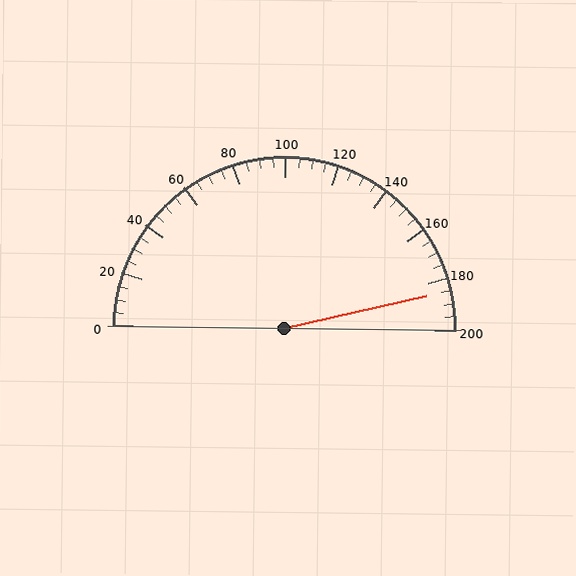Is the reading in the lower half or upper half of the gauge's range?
The reading is in the upper half of the range (0 to 200).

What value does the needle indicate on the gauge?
The needle indicates approximately 185.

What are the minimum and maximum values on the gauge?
The gauge ranges from 0 to 200.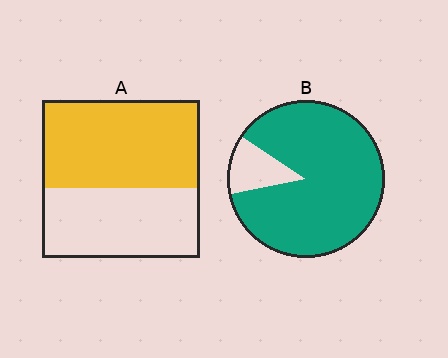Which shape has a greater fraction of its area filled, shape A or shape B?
Shape B.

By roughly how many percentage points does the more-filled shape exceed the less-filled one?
By roughly 30 percentage points (B over A).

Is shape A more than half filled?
Yes.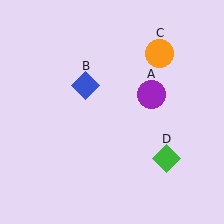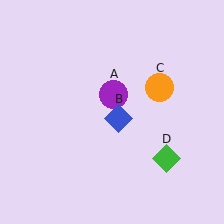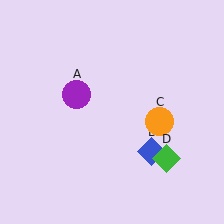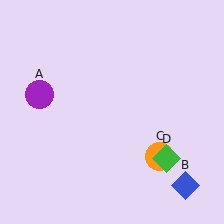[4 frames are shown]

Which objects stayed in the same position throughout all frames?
Green diamond (object D) remained stationary.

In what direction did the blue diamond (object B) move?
The blue diamond (object B) moved down and to the right.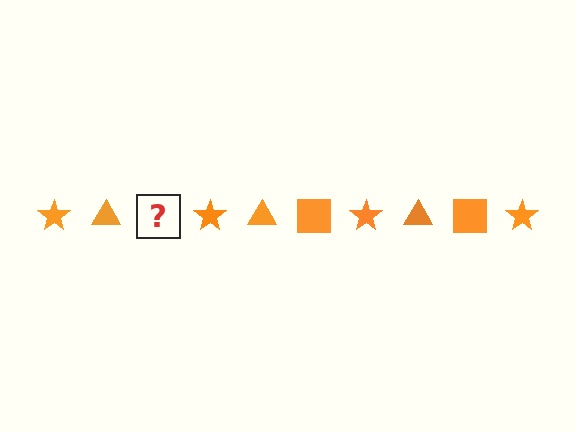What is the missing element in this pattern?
The missing element is an orange square.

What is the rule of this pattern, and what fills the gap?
The rule is that the pattern cycles through star, triangle, square shapes in orange. The gap should be filled with an orange square.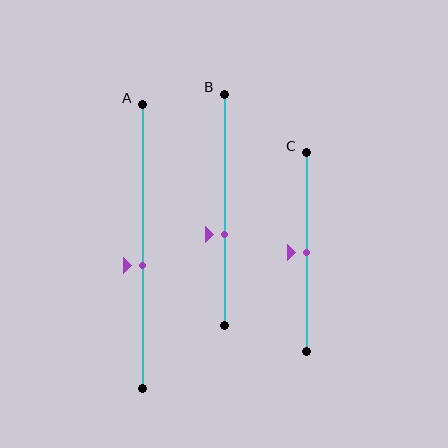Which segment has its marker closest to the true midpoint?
Segment C has its marker closest to the true midpoint.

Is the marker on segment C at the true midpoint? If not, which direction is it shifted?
Yes, the marker on segment C is at the true midpoint.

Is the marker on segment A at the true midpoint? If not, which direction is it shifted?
No, the marker on segment A is shifted downward by about 7% of the segment length.